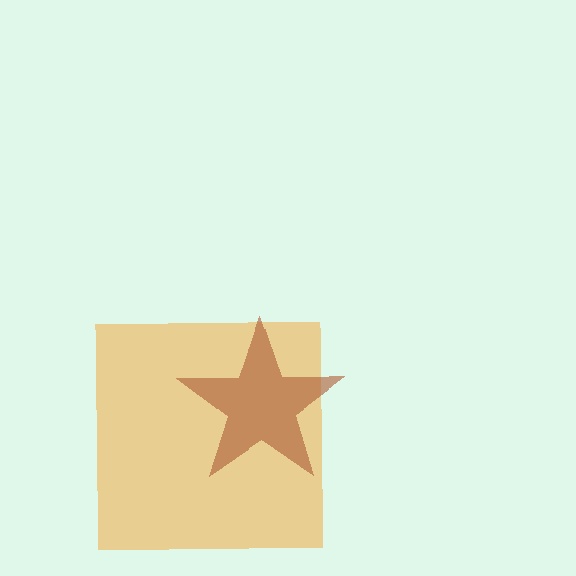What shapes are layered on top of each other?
The layered shapes are: an orange square, a brown star.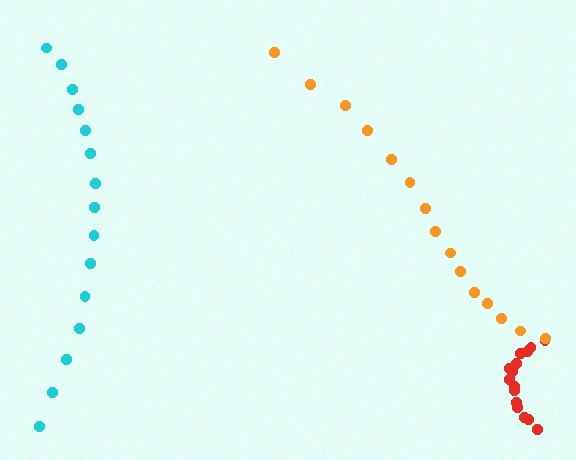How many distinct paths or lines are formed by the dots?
There are 3 distinct paths.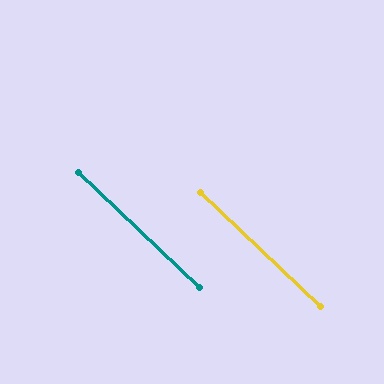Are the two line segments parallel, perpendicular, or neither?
Parallel — their directions differ by only 0.1°.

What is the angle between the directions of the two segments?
Approximately 0 degrees.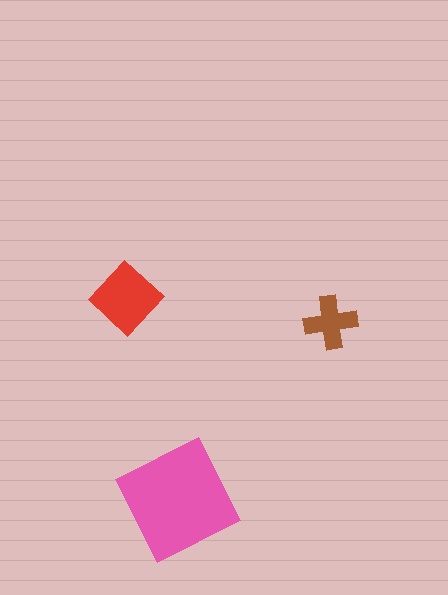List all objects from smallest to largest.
The brown cross, the red diamond, the pink square.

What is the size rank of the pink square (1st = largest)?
1st.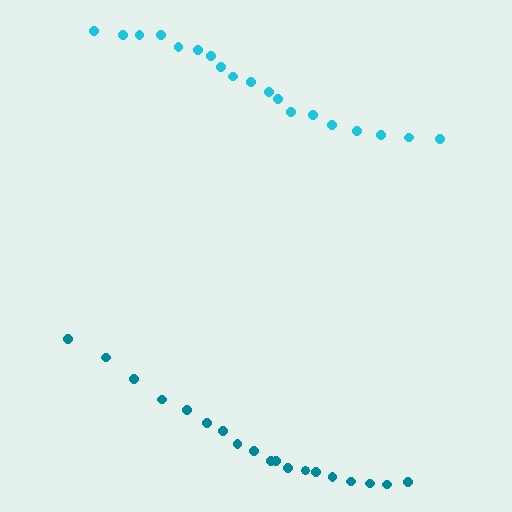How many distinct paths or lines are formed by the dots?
There are 2 distinct paths.